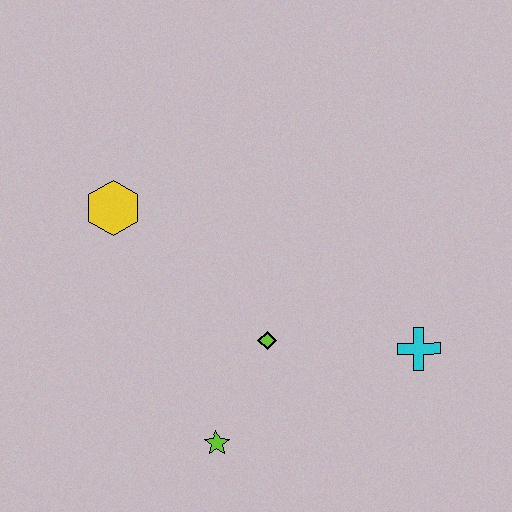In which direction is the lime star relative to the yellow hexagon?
The lime star is below the yellow hexagon.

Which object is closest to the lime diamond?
The lime star is closest to the lime diamond.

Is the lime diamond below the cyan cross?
No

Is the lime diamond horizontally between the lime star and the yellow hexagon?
No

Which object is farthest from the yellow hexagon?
The cyan cross is farthest from the yellow hexagon.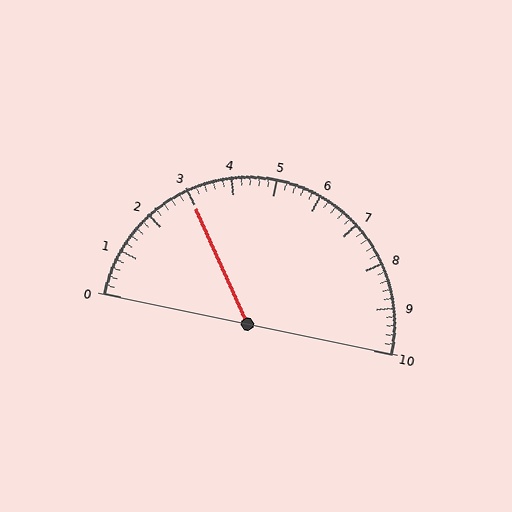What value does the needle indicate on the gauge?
The needle indicates approximately 3.0.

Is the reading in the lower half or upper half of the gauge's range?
The reading is in the lower half of the range (0 to 10).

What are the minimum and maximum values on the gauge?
The gauge ranges from 0 to 10.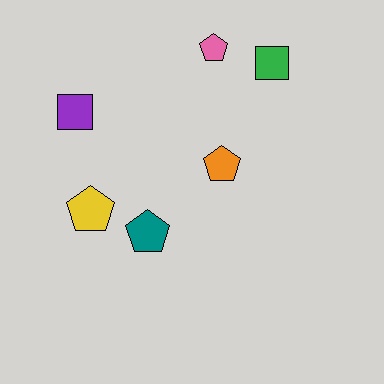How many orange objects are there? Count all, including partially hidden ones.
There is 1 orange object.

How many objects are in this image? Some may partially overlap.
There are 6 objects.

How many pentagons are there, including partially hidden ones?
There are 4 pentagons.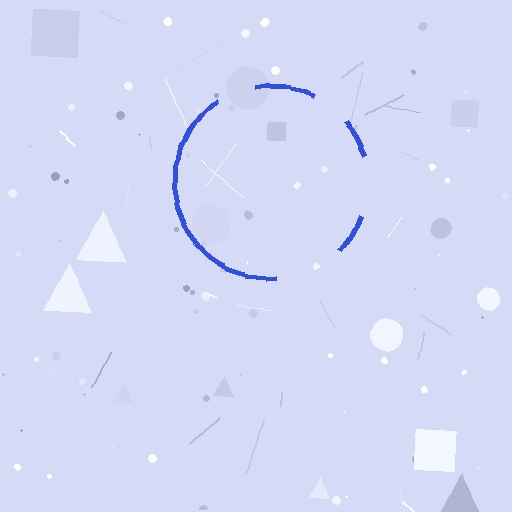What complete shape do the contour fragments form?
The contour fragments form a circle.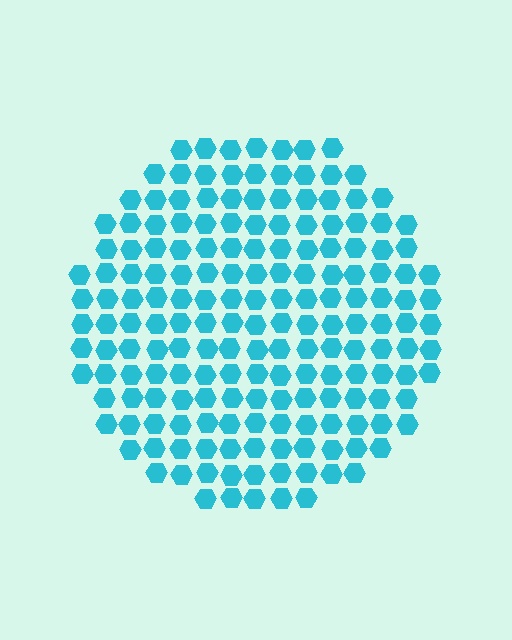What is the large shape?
The large shape is a circle.